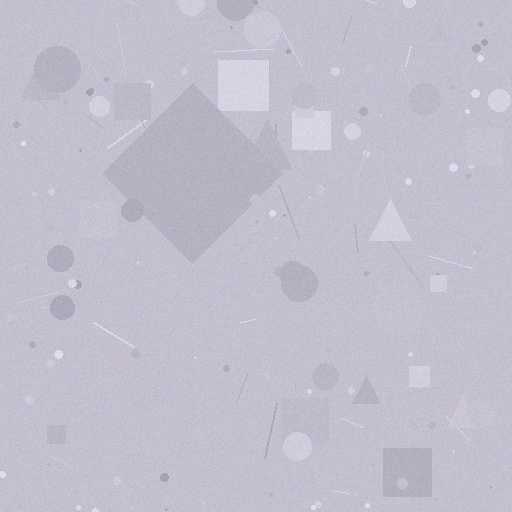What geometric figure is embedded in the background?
A diamond is embedded in the background.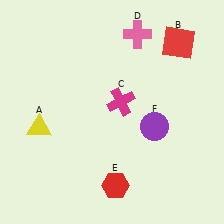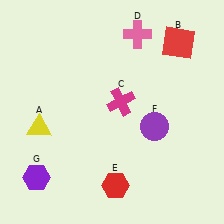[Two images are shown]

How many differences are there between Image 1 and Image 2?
There is 1 difference between the two images.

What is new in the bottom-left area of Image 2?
A purple hexagon (G) was added in the bottom-left area of Image 2.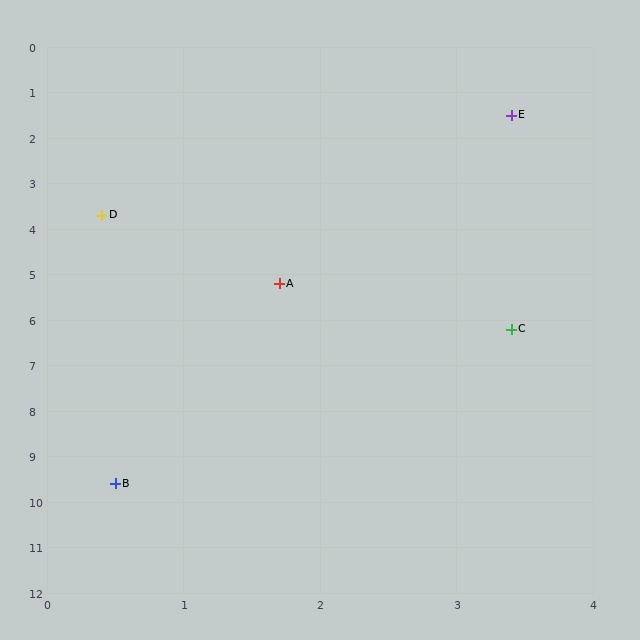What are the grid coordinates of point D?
Point D is at approximately (0.4, 3.7).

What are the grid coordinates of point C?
Point C is at approximately (3.4, 6.2).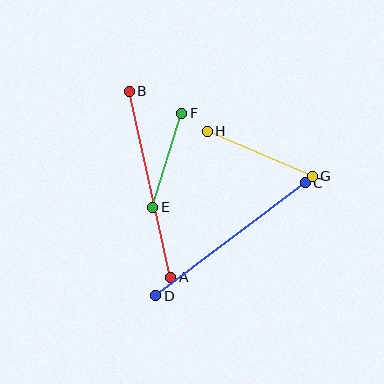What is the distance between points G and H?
The distance is approximately 114 pixels.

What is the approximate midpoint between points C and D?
The midpoint is at approximately (230, 239) pixels.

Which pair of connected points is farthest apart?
Points A and B are farthest apart.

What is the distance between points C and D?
The distance is approximately 188 pixels.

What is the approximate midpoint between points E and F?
The midpoint is at approximately (167, 160) pixels.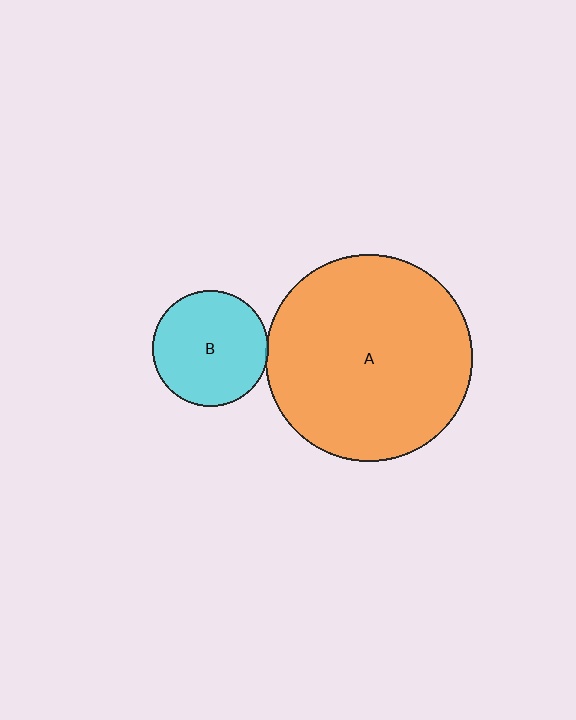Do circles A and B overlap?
Yes.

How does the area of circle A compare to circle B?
Approximately 3.2 times.